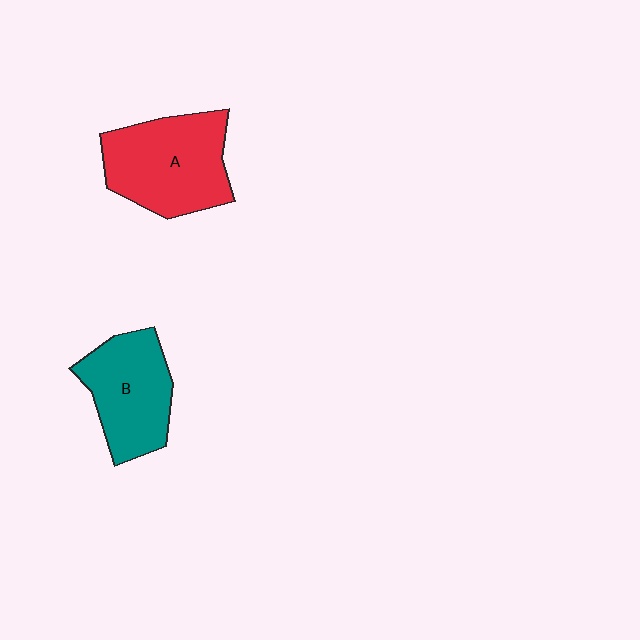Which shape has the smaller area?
Shape B (teal).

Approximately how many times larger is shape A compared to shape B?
Approximately 1.2 times.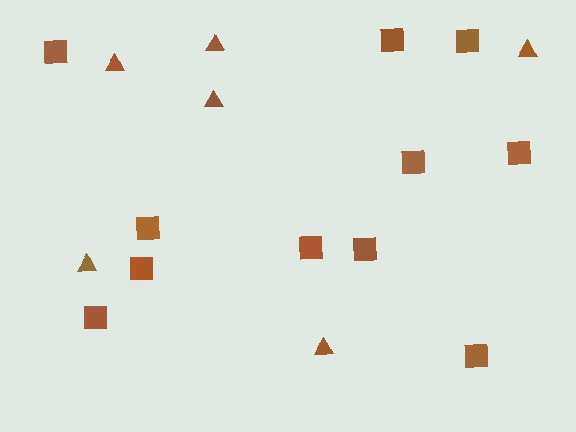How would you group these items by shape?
There are 2 groups: one group of triangles (6) and one group of squares (11).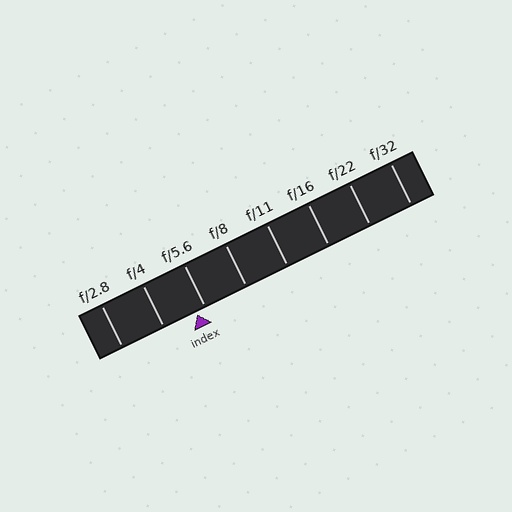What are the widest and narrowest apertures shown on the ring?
The widest aperture shown is f/2.8 and the narrowest is f/32.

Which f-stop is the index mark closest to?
The index mark is closest to f/5.6.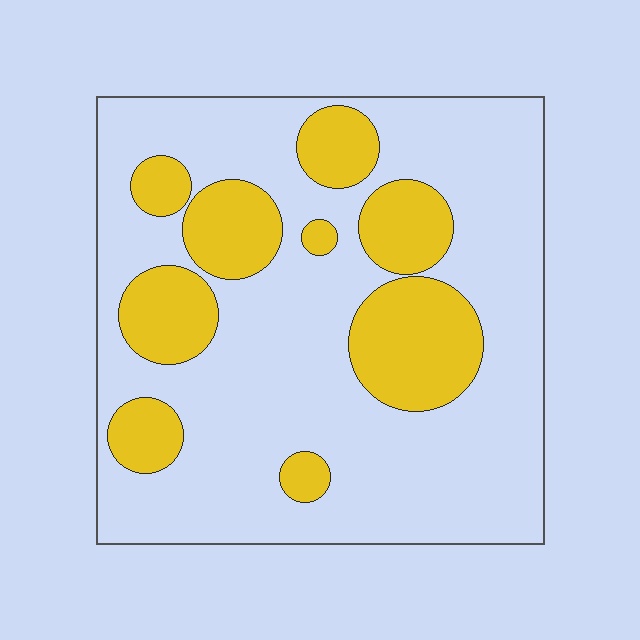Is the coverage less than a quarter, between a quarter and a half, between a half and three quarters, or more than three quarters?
Between a quarter and a half.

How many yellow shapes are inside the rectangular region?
9.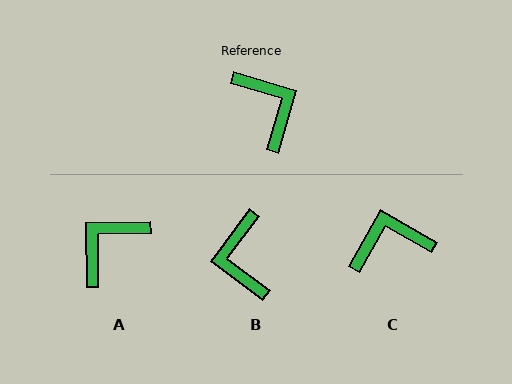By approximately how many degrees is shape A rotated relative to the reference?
Approximately 107 degrees counter-clockwise.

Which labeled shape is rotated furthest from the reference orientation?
B, about 160 degrees away.